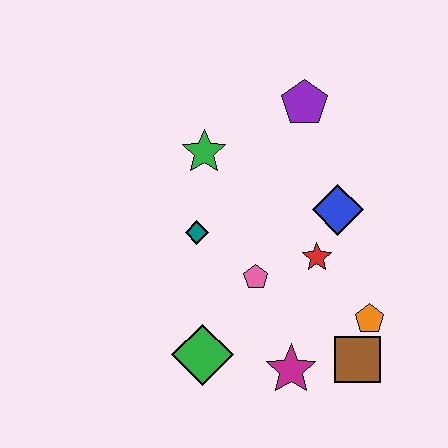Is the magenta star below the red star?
Yes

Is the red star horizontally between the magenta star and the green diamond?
No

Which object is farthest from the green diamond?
The purple pentagon is farthest from the green diamond.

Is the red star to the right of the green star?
Yes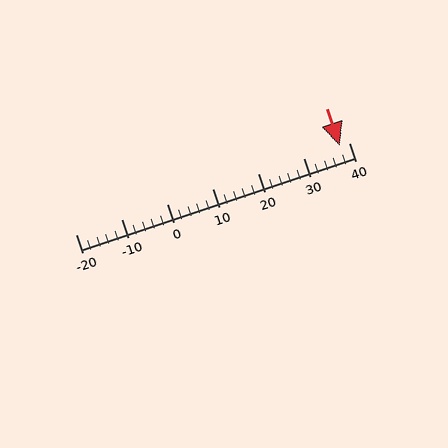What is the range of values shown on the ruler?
The ruler shows values from -20 to 40.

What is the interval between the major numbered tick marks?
The major tick marks are spaced 10 units apart.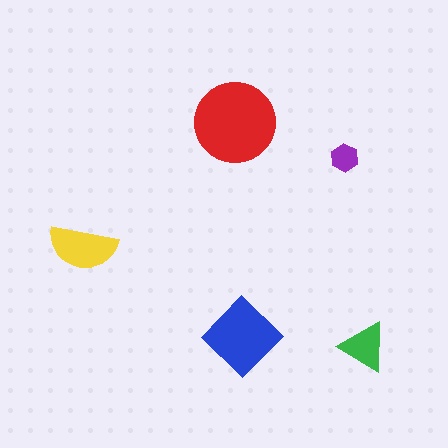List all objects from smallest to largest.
The purple hexagon, the green triangle, the yellow semicircle, the blue diamond, the red circle.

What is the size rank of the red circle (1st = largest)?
1st.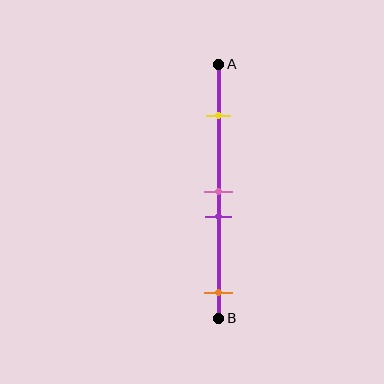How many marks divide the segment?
There are 4 marks dividing the segment.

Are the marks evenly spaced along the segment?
No, the marks are not evenly spaced.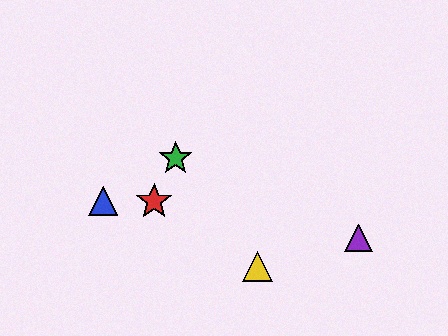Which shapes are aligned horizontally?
The red star, the blue triangle are aligned horizontally.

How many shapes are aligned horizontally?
2 shapes (the red star, the blue triangle) are aligned horizontally.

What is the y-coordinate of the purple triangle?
The purple triangle is at y≈238.